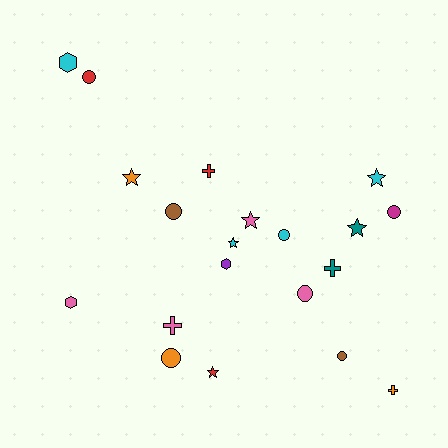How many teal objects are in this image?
There are 2 teal objects.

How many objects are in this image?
There are 20 objects.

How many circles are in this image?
There are 7 circles.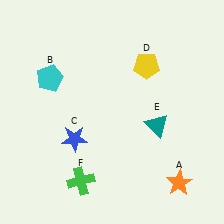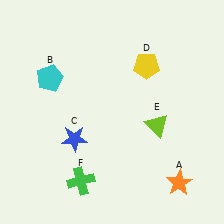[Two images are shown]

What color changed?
The triangle (E) changed from teal in Image 1 to lime in Image 2.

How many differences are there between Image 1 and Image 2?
There is 1 difference between the two images.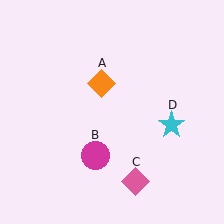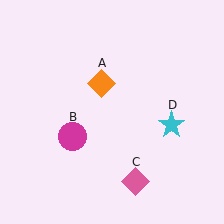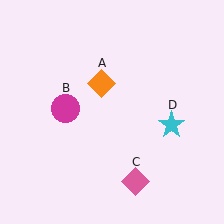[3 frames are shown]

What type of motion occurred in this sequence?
The magenta circle (object B) rotated clockwise around the center of the scene.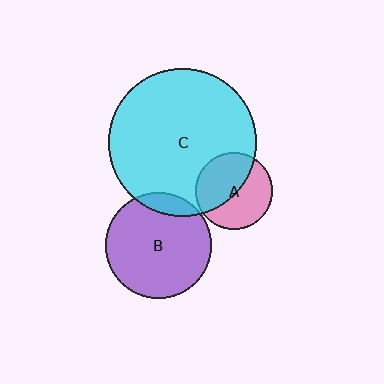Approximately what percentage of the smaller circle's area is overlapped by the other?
Approximately 10%.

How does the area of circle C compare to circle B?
Approximately 1.9 times.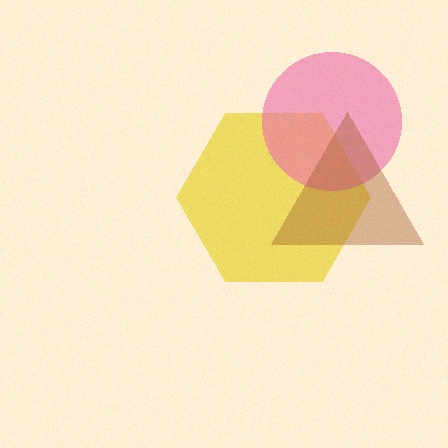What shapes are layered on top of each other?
The layered shapes are: a yellow hexagon, a pink circle, a brown triangle.